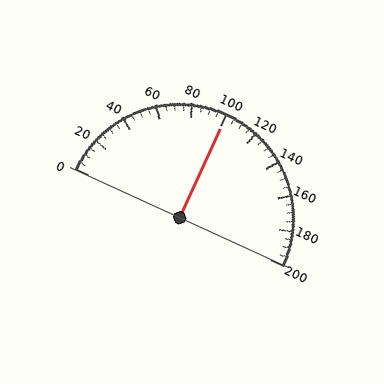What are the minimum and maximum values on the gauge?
The gauge ranges from 0 to 200.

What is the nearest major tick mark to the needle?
The nearest major tick mark is 100.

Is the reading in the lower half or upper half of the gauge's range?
The reading is in the upper half of the range (0 to 200).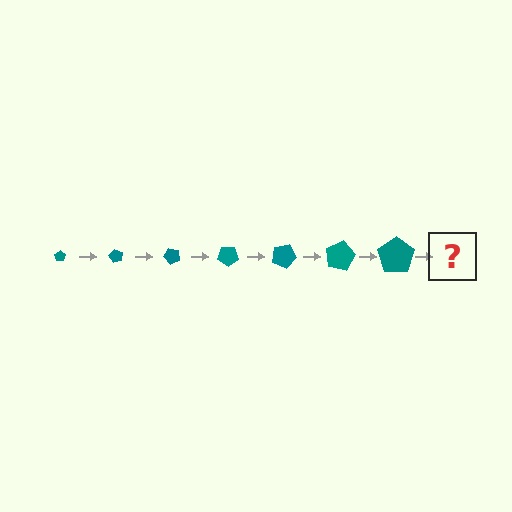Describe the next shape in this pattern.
It should be a pentagon, larger than the previous one and rotated 420 degrees from the start.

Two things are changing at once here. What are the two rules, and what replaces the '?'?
The two rules are that the pentagon grows larger each step and it rotates 60 degrees each step. The '?' should be a pentagon, larger than the previous one and rotated 420 degrees from the start.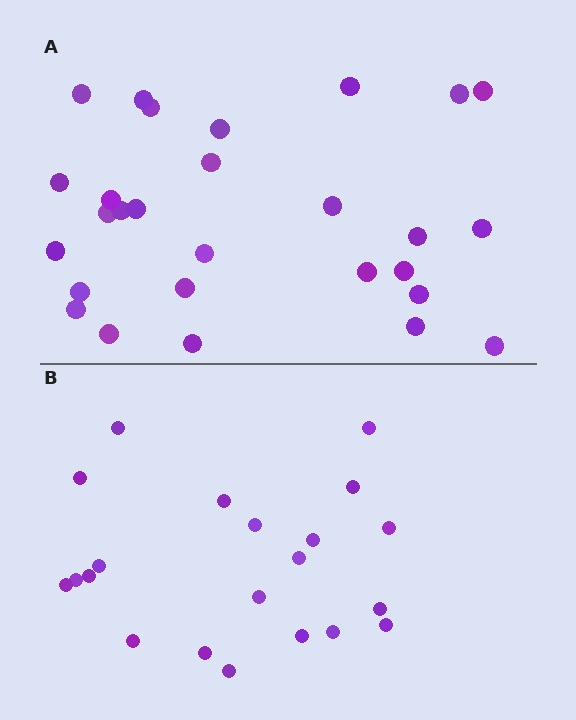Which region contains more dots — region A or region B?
Region A (the top region) has more dots.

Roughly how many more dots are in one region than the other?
Region A has roughly 8 or so more dots than region B.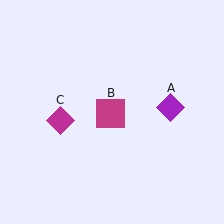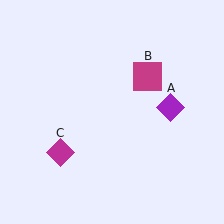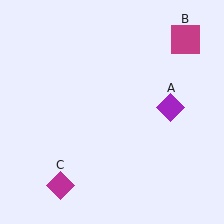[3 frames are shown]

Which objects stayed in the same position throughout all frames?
Purple diamond (object A) remained stationary.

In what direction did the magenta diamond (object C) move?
The magenta diamond (object C) moved down.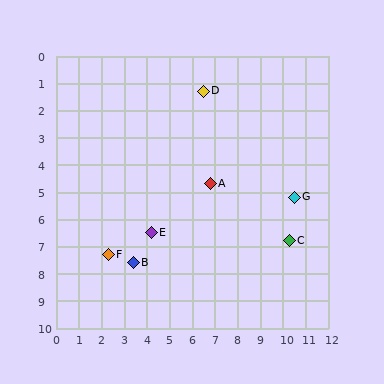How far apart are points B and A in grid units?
Points B and A are about 4.5 grid units apart.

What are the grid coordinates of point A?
Point A is at approximately (6.8, 4.7).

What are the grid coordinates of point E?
Point E is at approximately (4.2, 6.5).